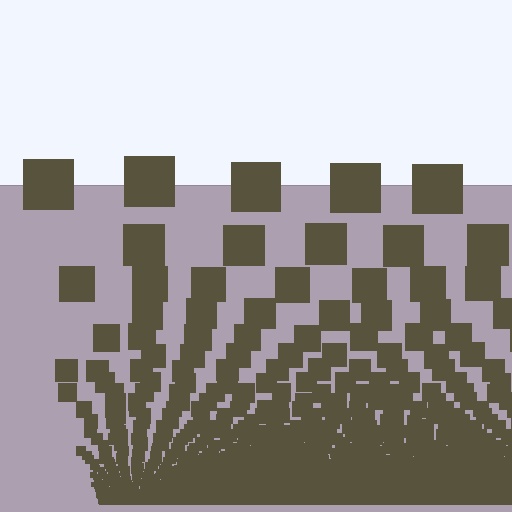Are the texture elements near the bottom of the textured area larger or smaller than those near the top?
Smaller. The gradient is inverted — elements near the bottom are smaller and denser.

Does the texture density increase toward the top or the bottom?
Density increases toward the bottom.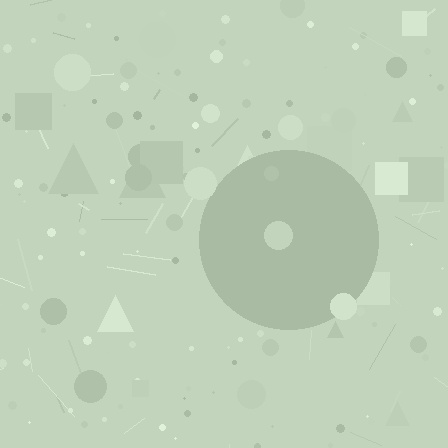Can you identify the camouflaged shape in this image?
The camouflaged shape is a circle.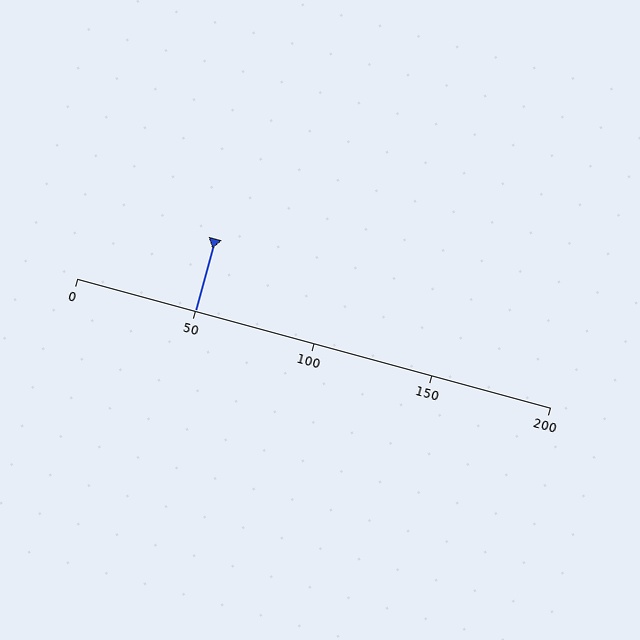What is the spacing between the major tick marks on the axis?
The major ticks are spaced 50 apart.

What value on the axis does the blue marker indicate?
The marker indicates approximately 50.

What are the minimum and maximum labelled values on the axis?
The axis runs from 0 to 200.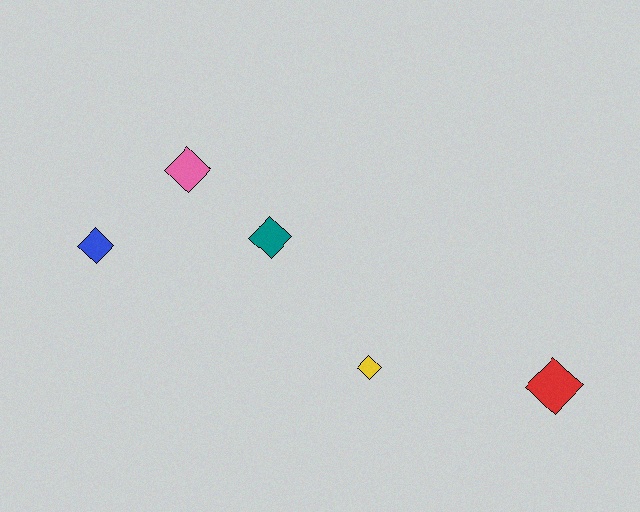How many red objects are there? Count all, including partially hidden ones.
There is 1 red object.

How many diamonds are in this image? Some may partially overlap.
There are 5 diamonds.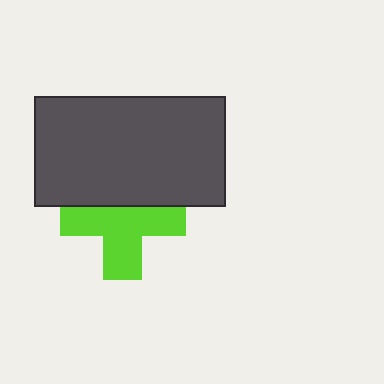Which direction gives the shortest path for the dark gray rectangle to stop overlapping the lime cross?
Moving up gives the shortest separation.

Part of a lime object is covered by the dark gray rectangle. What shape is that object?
It is a cross.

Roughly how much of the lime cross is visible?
About half of it is visible (roughly 64%).